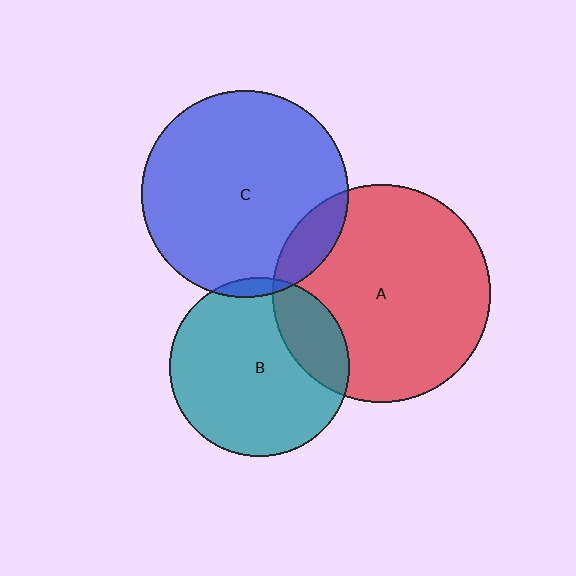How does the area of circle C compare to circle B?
Approximately 1.3 times.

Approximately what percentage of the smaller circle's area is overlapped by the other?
Approximately 20%.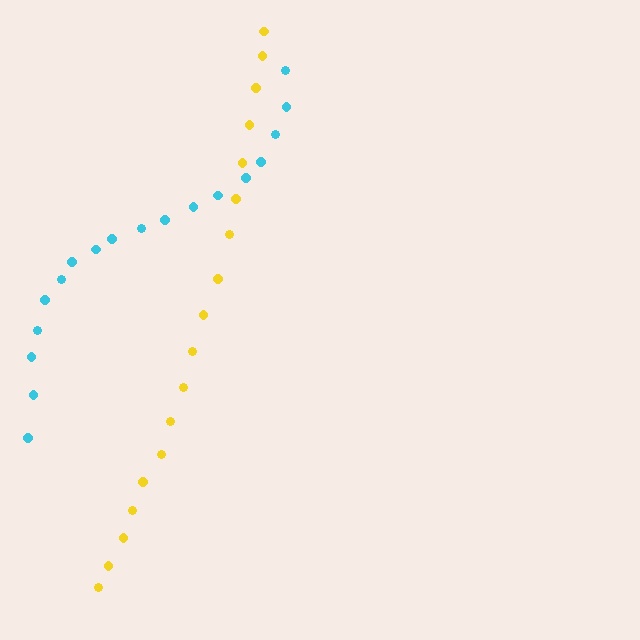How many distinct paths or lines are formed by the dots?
There are 2 distinct paths.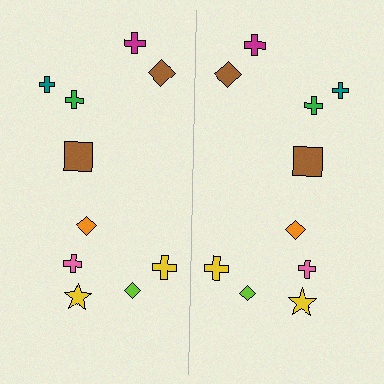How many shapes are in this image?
There are 20 shapes in this image.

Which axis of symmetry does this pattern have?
The pattern has a vertical axis of symmetry running through the center of the image.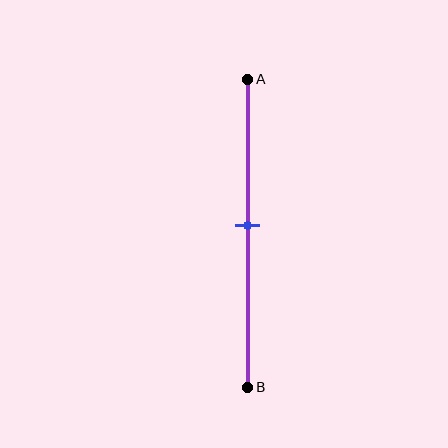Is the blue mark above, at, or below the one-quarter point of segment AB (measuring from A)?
The blue mark is below the one-quarter point of segment AB.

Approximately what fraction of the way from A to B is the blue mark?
The blue mark is approximately 50% of the way from A to B.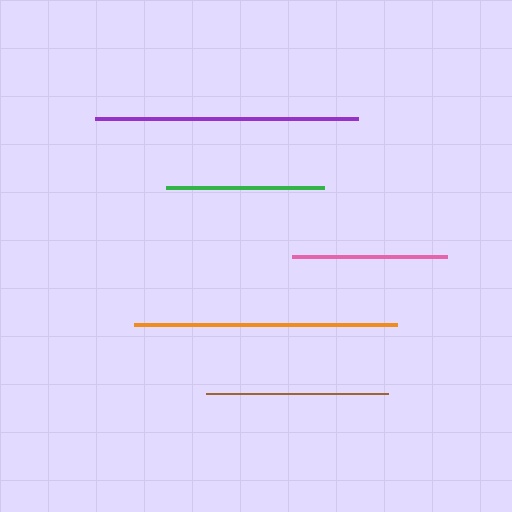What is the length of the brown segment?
The brown segment is approximately 183 pixels long.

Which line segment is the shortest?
The pink line is the shortest at approximately 154 pixels.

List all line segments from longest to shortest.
From longest to shortest: purple, orange, brown, green, pink.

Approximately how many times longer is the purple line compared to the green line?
The purple line is approximately 1.7 times the length of the green line.